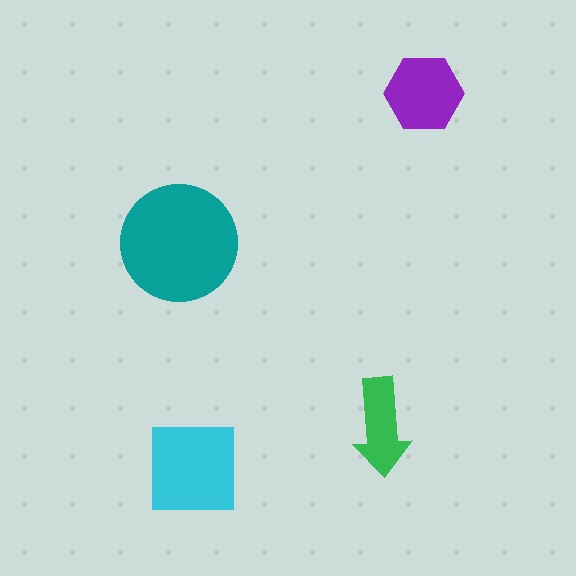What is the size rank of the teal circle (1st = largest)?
1st.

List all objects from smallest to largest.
The green arrow, the purple hexagon, the cyan square, the teal circle.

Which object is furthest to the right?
The purple hexagon is rightmost.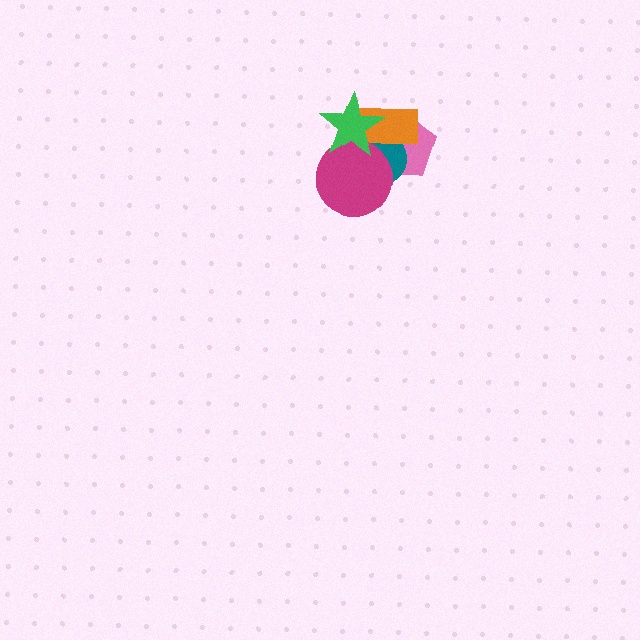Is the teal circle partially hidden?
Yes, it is partially covered by another shape.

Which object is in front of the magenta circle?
The green star is in front of the magenta circle.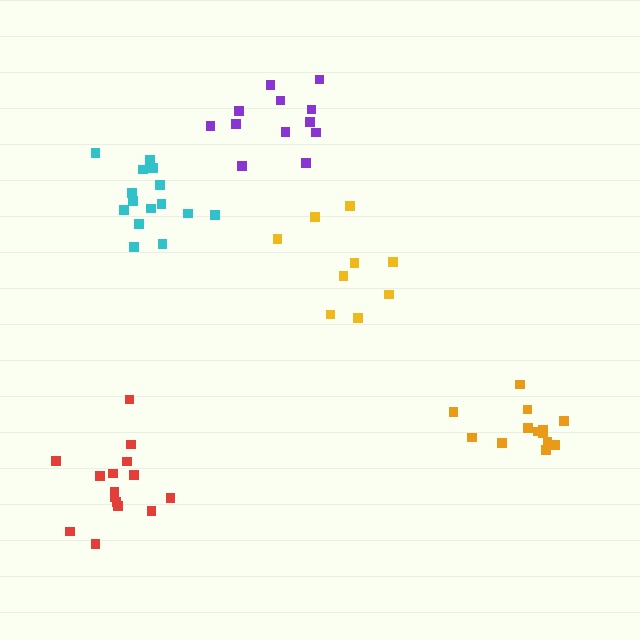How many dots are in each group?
Group 1: 15 dots, Group 2: 9 dots, Group 3: 13 dots, Group 4: 12 dots, Group 5: 15 dots (64 total).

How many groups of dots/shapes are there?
There are 5 groups.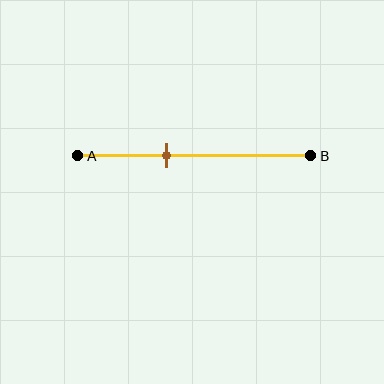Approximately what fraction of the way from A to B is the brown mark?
The brown mark is approximately 40% of the way from A to B.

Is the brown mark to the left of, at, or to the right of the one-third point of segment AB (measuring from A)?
The brown mark is to the right of the one-third point of segment AB.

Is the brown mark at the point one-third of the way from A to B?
No, the mark is at about 40% from A, not at the 33% one-third point.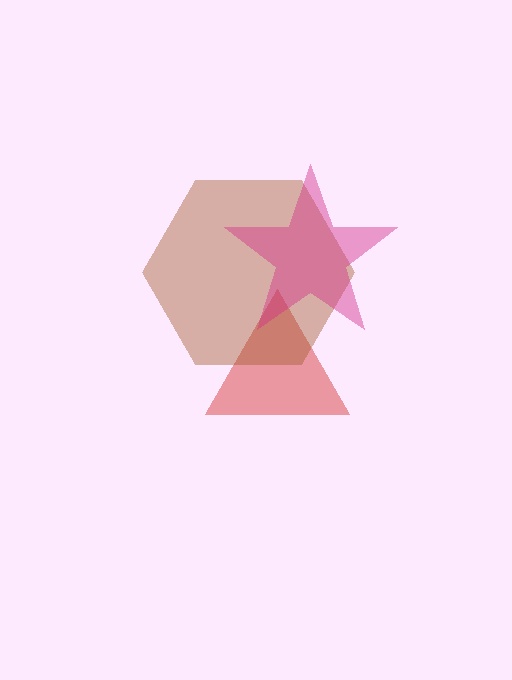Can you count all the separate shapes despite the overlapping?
Yes, there are 3 separate shapes.